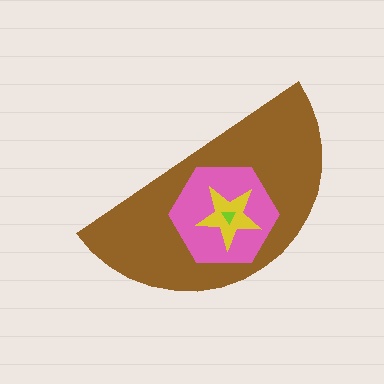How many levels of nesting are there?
4.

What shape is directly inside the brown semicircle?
The pink hexagon.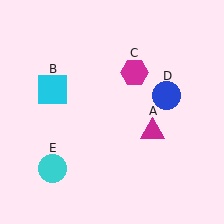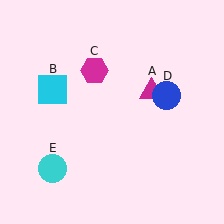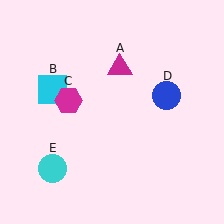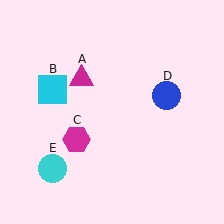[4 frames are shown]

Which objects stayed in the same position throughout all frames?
Cyan square (object B) and blue circle (object D) and cyan circle (object E) remained stationary.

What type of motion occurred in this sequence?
The magenta triangle (object A), magenta hexagon (object C) rotated counterclockwise around the center of the scene.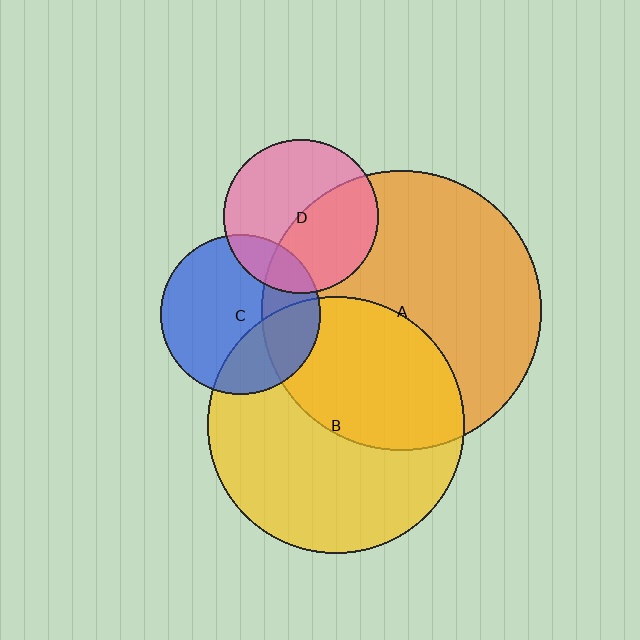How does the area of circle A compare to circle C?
Approximately 3.1 times.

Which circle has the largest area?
Circle A (orange).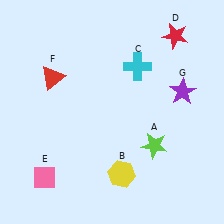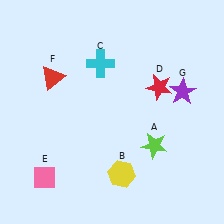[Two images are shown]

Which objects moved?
The objects that moved are: the cyan cross (C), the red star (D).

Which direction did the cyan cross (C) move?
The cyan cross (C) moved left.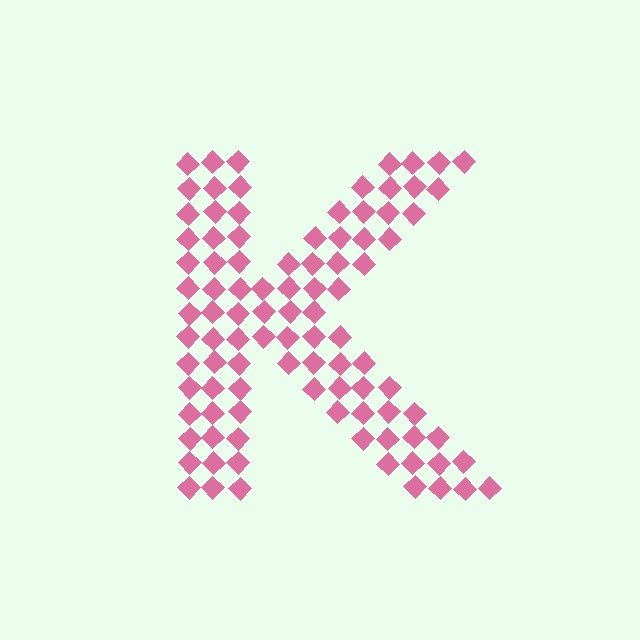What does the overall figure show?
The overall figure shows the letter K.